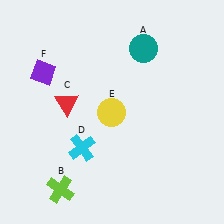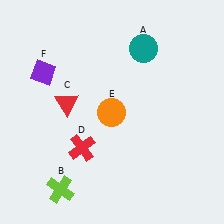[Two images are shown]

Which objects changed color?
D changed from cyan to red. E changed from yellow to orange.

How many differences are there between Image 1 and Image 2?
There are 2 differences between the two images.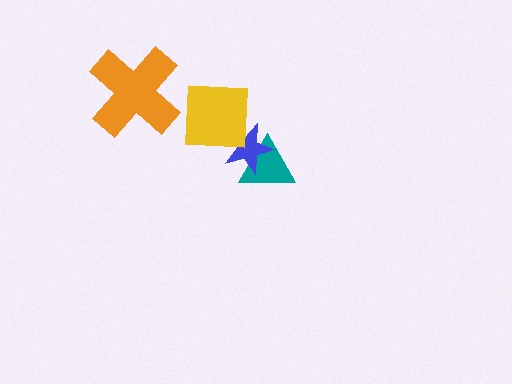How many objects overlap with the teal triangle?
1 object overlaps with the teal triangle.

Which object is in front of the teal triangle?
The blue star is in front of the teal triangle.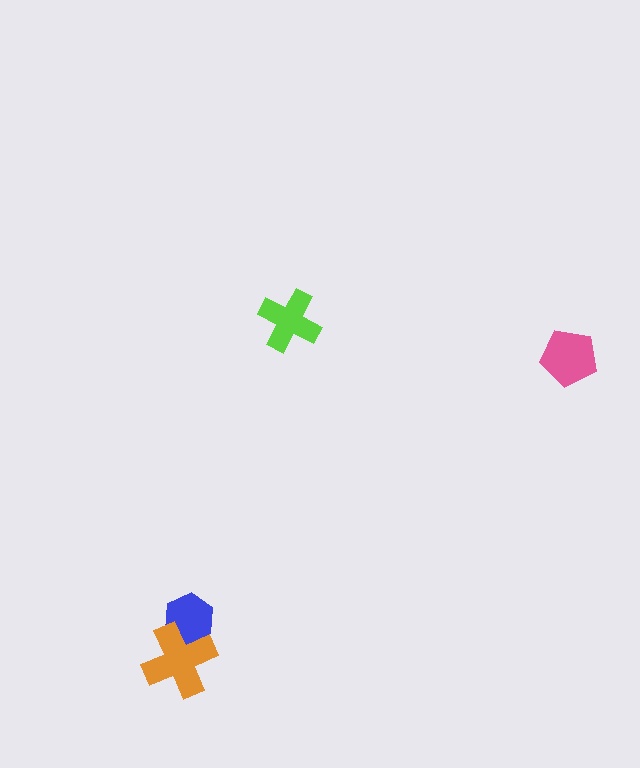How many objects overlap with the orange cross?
1 object overlaps with the orange cross.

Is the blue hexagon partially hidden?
Yes, it is partially covered by another shape.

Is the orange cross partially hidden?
No, no other shape covers it.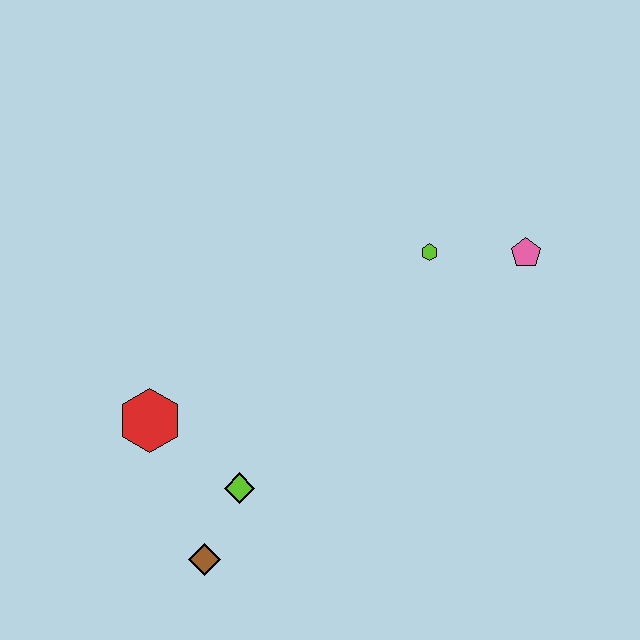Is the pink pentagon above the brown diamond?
Yes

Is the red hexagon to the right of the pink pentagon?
No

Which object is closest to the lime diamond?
The brown diamond is closest to the lime diamond.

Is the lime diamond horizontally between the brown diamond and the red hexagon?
No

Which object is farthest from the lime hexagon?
The brown diamond is farthest from the lime hexagon.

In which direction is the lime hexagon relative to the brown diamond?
The lime hexagon is above the brown diamond.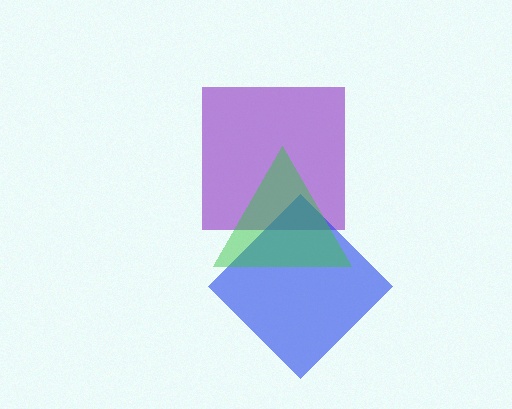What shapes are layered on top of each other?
The layered shapes are: a purple square, a blue diamond, a green triangle.